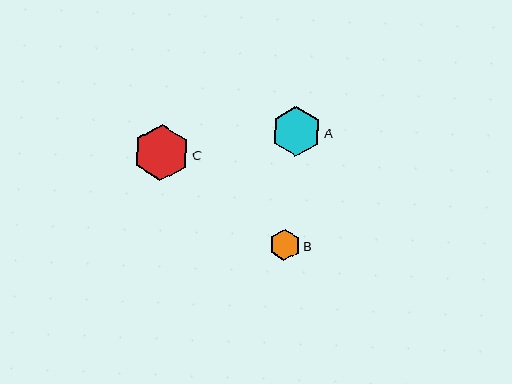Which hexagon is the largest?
Hexagon C is the largest with a size of approximately 56 pixels.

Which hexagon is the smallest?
Hexagon B is the smallest with a size of approximately 31 pixels.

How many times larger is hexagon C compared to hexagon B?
Hexagon C is approximately 1.8 times the size of hexagon B.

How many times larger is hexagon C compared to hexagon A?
Hexagon C is approximately 1.1 times the size of hexagon A.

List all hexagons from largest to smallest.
From largest to smallest: C, A, B.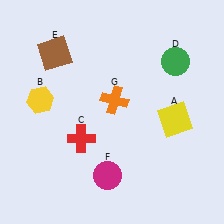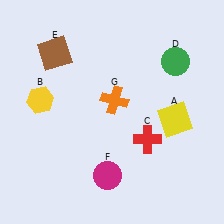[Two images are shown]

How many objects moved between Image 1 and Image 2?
1 object moved between the two images.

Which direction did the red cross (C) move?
The red cross (C) moved right.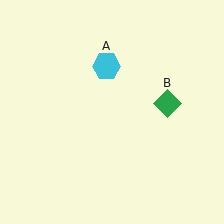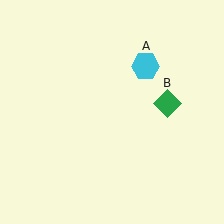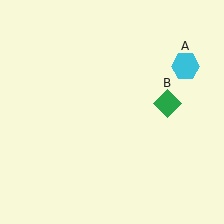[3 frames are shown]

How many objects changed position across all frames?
1 object changed position: cyan hexagon (object A).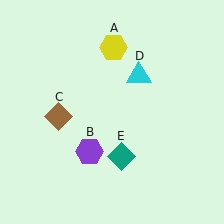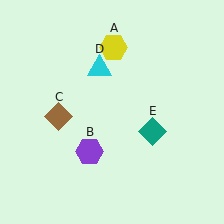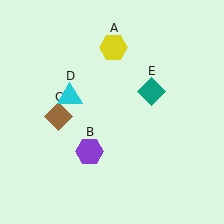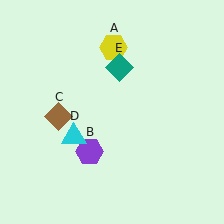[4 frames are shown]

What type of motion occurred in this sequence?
The cyan triangle (object D), teal diamond (object E) rotated counterclockwise around the center of the scene.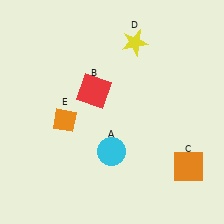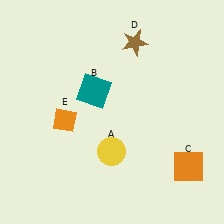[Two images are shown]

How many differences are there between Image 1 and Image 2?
There are 3 differences between the two images.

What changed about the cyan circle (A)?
In Image 1, A is cyan. In Image 2, it changed to yellow.